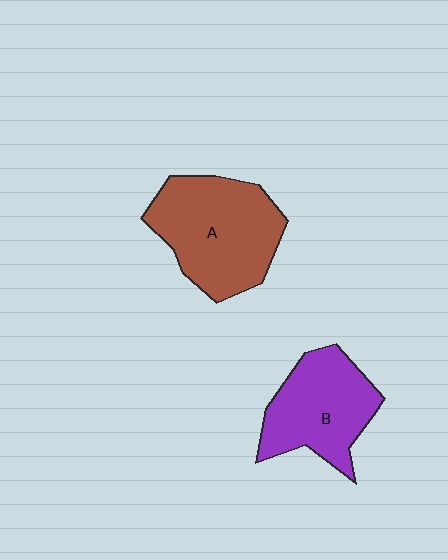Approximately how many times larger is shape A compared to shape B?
Approximately 1.3 times.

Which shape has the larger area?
Shape A (brown).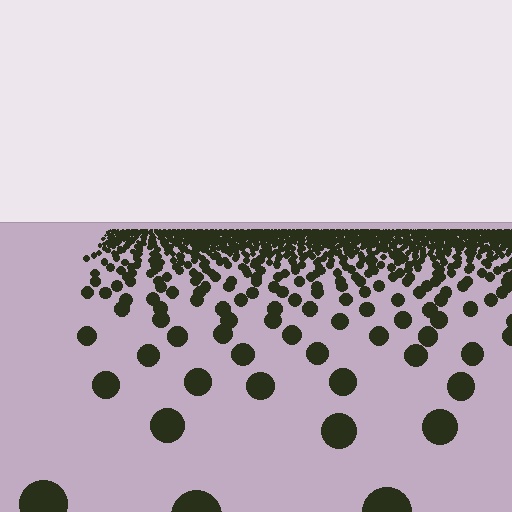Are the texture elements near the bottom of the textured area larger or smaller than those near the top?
Larger. Near the bottom, elements are closer to the viewer and appear at a bigger on-screen size.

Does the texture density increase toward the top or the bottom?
Density increases toward the top.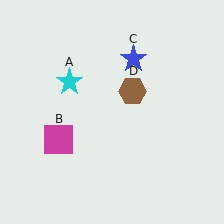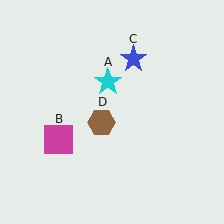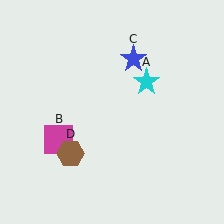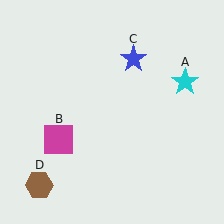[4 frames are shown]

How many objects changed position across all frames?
2 objects changed position: cyan star (object A), brown hexagon (object D).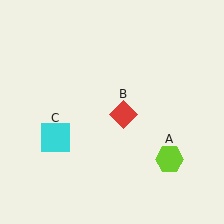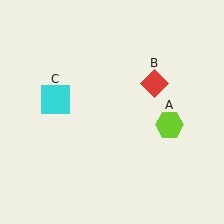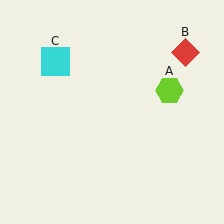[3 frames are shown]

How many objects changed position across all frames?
3 objects changed position: lime hexagon (object A), red diamond (object B), cyan square (object C).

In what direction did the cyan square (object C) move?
The cyan square (object C) moved up.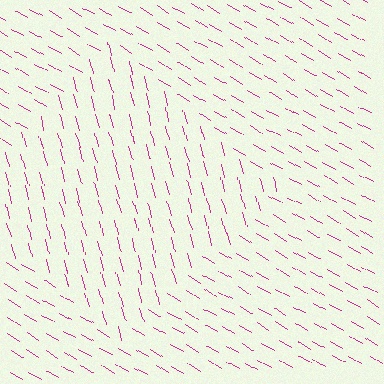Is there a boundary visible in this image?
Yes, there is a texture boundary formed by a change in line orientation.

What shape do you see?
I see a diamond.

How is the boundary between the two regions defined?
The boundary is defined purely by a change in line orientation (approximately 45 degrees difference). All lines are the same color and thickness.